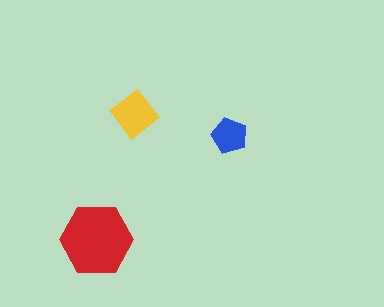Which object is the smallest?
The blue pentagon.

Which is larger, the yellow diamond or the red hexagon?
The red hexagon.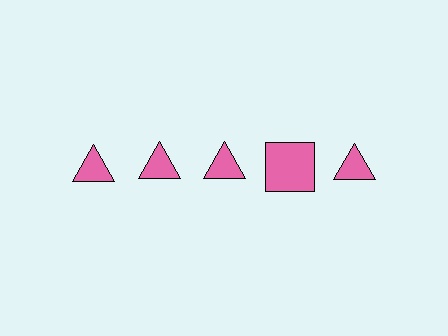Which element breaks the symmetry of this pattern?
The pink square in the top row, second from right column breaks the symmetry. All other shapes are pink triangles.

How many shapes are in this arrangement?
There are 5 shapes arranged in a grid pattern.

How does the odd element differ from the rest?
It has a different shape: square instead of triangle.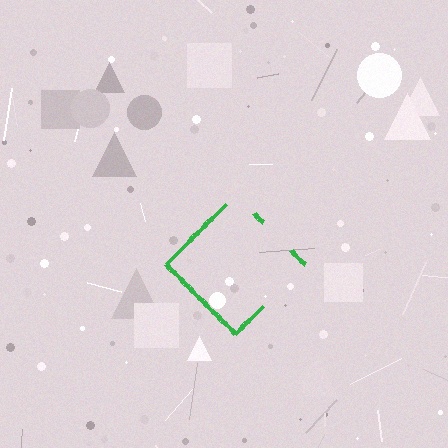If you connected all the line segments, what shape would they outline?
They would outline a diamond.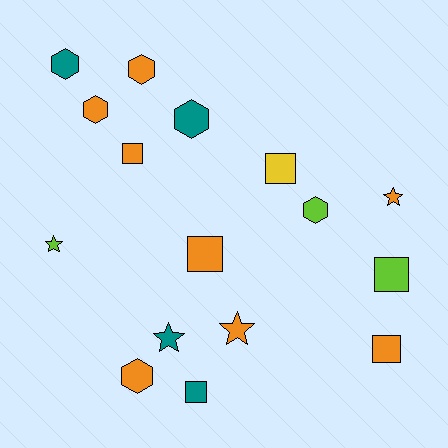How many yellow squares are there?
There is 1 yellow square.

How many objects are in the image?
There are 16 objects.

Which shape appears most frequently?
Square, with 6 objects.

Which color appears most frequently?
Orange, with 8 objects.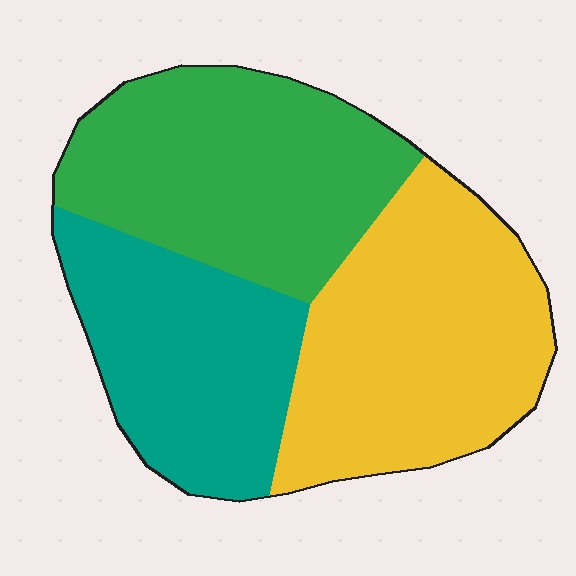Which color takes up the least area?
Teal, at roughly 30%.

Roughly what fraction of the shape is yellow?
Yellow covers 37% of the shape.